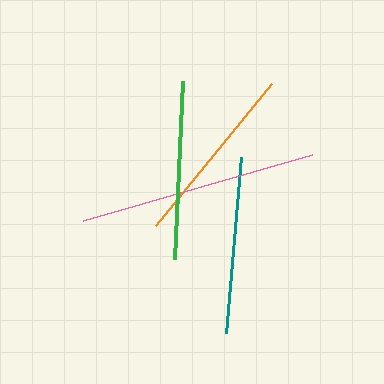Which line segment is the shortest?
The teal line is the shortest at approximately 177 pixels.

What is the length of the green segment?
The green segment is approximately 178 pixels long.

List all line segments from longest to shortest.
From longest to shortest: pink, orange, green, teal.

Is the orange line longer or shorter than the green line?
The orange line is longer than the green line.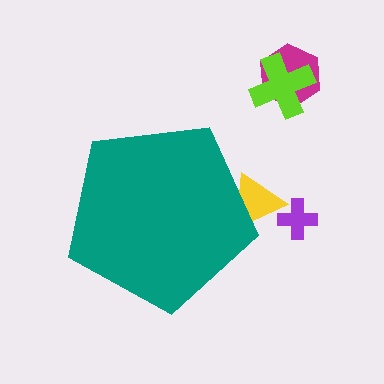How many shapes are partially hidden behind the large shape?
1 shape is partially hidden.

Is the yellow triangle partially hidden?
Yes, the yellow triangle is partially hidden behind the teal pentagon.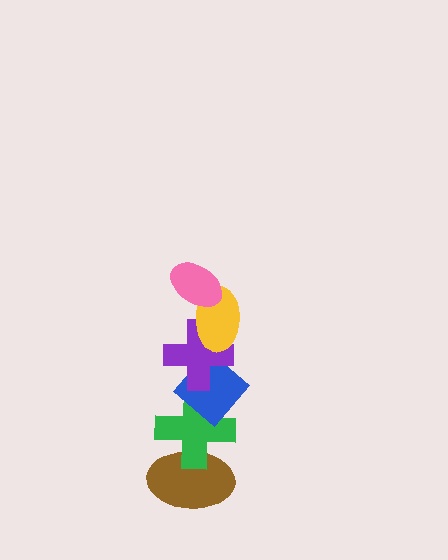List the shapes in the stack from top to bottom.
From top to bottom: the pink ellipse, the yellow ellipse, the purple cross, the blue diamond, the green cross, the brown ellipse.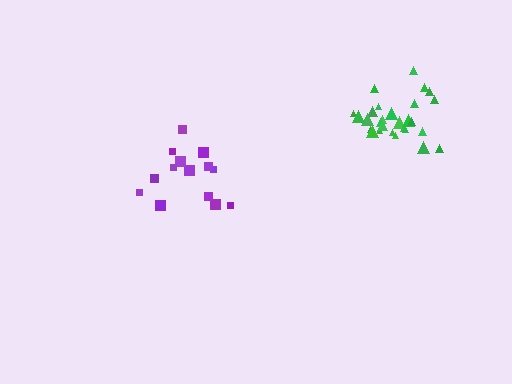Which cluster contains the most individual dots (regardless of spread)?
Green (28).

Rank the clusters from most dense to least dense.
green, purple.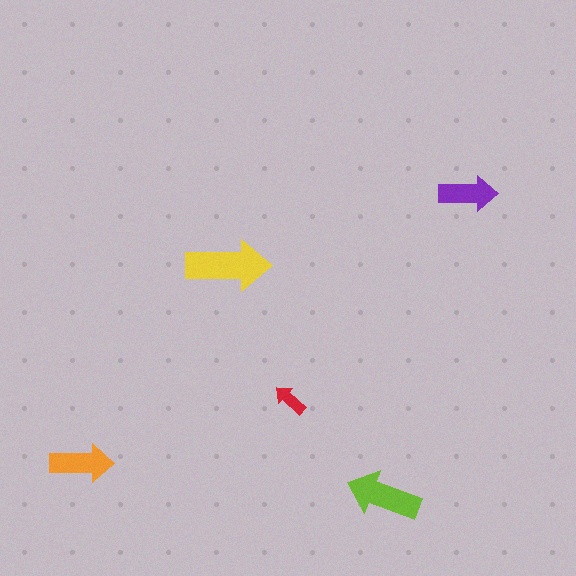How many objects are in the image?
There are 5 objects in the image.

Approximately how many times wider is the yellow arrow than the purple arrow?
About 1.5 times wider.